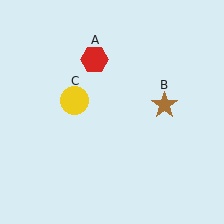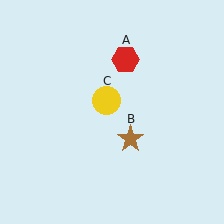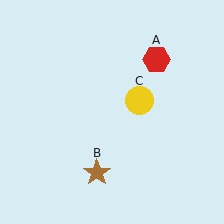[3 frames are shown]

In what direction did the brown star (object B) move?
The brown star (object B) moved down and to the left.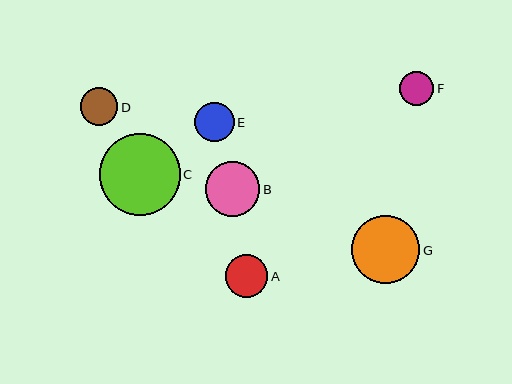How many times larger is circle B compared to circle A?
Circle B is approximately 1.3 times the size of circle A.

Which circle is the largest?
Circle C is the largest with a size of approximately 81 pixels.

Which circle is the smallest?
Circle F is the smallest with a size of approximately 34 pixels.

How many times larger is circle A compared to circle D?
Circle A is approximately 1.1 times the size of circle D.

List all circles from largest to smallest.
From largest to smallest: C, G, B, A, E, D, F.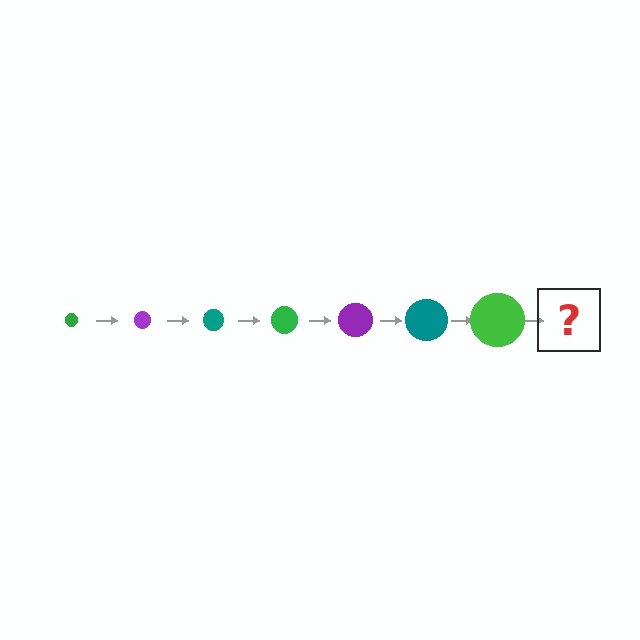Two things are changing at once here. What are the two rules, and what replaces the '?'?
The two rules are that the circle grows larger each step and the color cycles through green, purple, and teal. The '?' should be a purple circle, larger than the previous one.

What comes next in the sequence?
The next element should be a purple circle, larger than the previous one.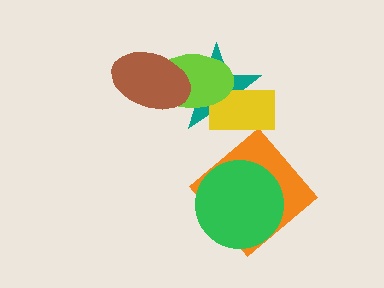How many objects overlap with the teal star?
3 objects overlap with the teal star.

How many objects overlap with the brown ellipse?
2 objects overlap with the brown ellipse.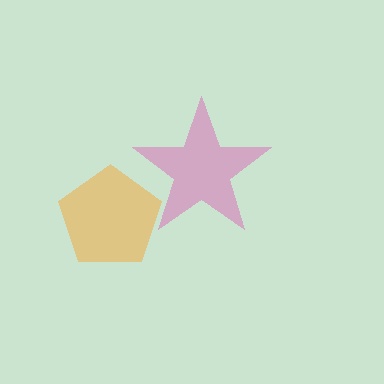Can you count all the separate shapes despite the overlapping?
Yes, there are 2 separate shapes.